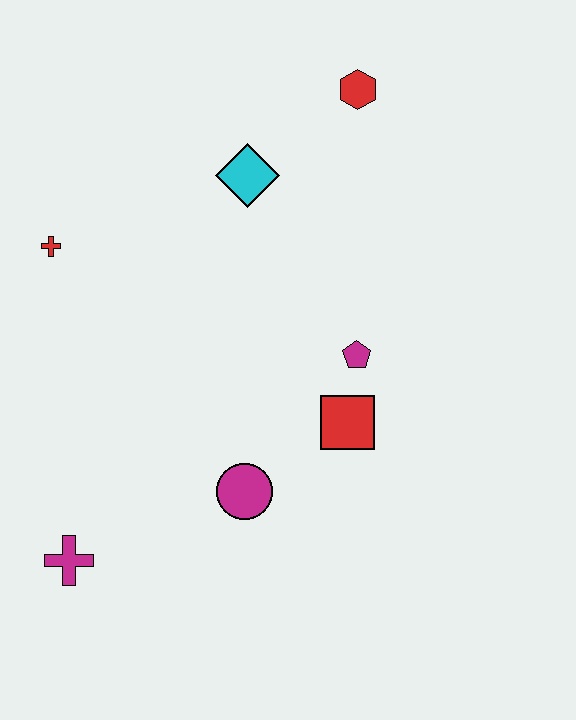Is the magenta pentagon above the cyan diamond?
No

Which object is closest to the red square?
The magenta pentagon is closest to the red square.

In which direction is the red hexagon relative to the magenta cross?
The red hexagon is above the magenta cross.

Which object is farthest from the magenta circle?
The red hexagon is farthest from the magenta circle.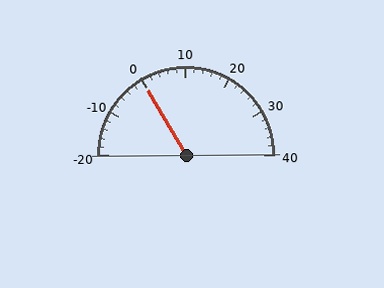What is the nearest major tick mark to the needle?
The nearest major tick mark is 0.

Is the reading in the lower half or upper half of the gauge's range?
The reading is in the lower half of the range (-20 to 40).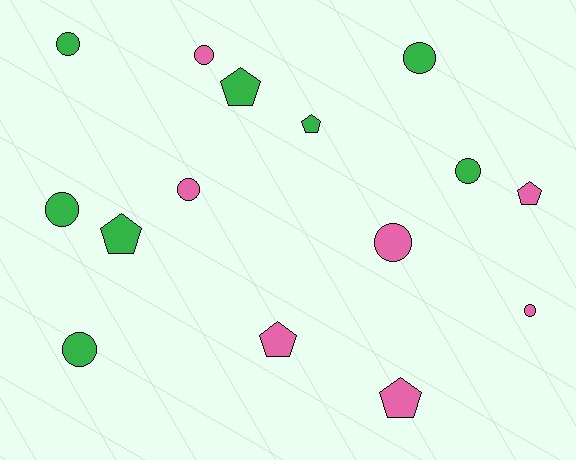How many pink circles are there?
There are 4 pink circles.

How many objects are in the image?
There are 15 objects.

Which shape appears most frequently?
Circle, with 9 objects.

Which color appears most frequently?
Green, with 8 objects.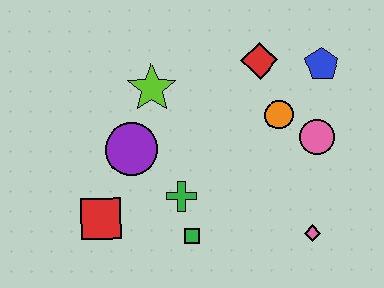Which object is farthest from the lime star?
The pink diamond is farthest from the lime star.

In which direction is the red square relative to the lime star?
The red square is below the lime star.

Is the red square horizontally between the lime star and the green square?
No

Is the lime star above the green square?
Yes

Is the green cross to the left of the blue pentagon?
Yes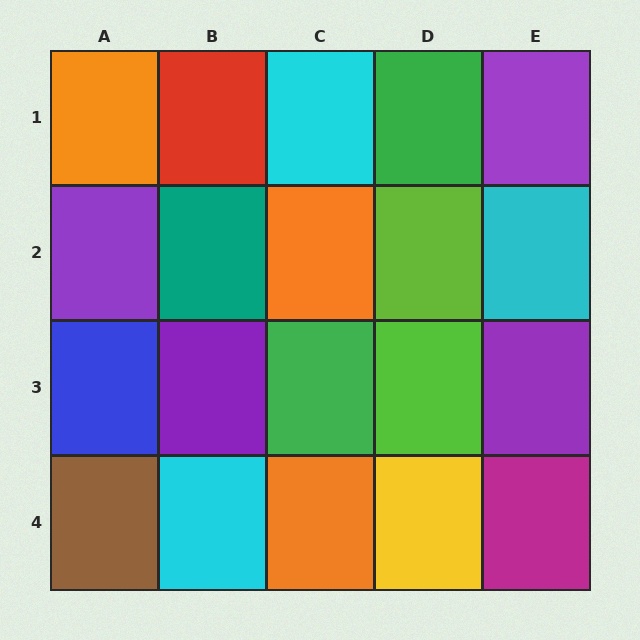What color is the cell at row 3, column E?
Purple.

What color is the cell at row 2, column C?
Orange.